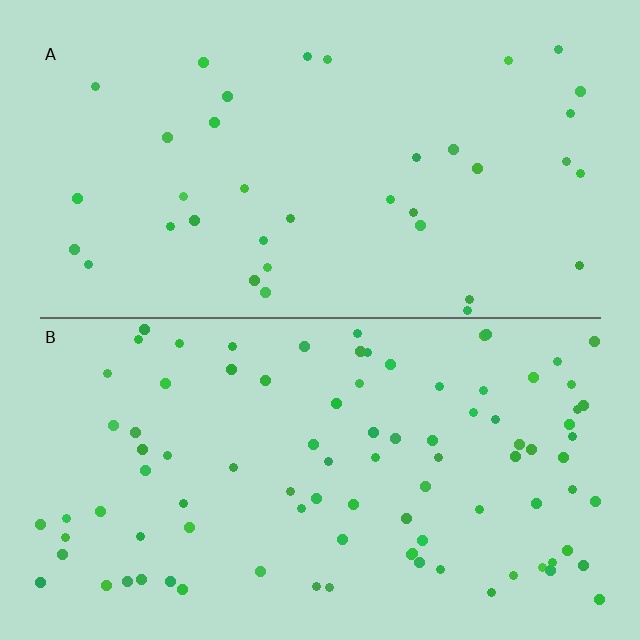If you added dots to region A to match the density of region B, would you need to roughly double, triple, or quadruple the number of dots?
Approximately triple.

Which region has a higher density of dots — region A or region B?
B (the bottom).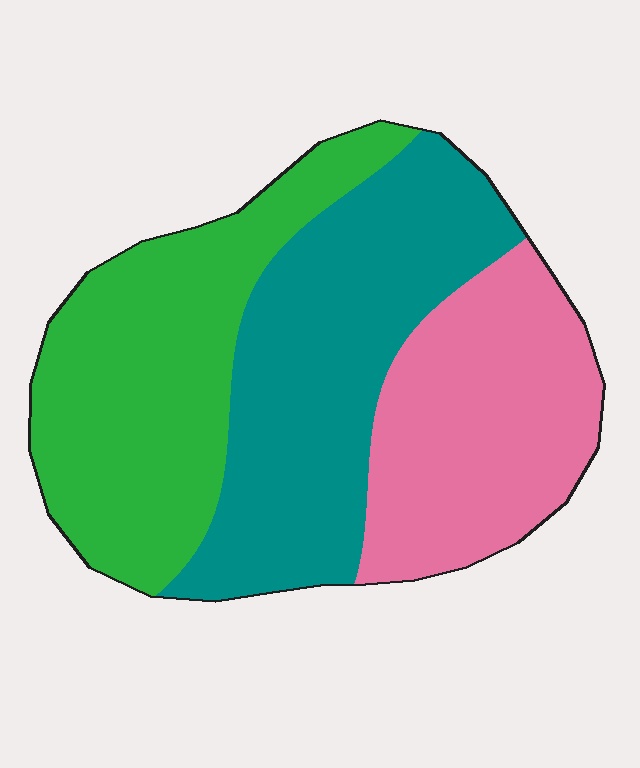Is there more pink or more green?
Green.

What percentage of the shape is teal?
Teal covers about 35% of the shape.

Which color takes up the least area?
Pink, at roughly 30%.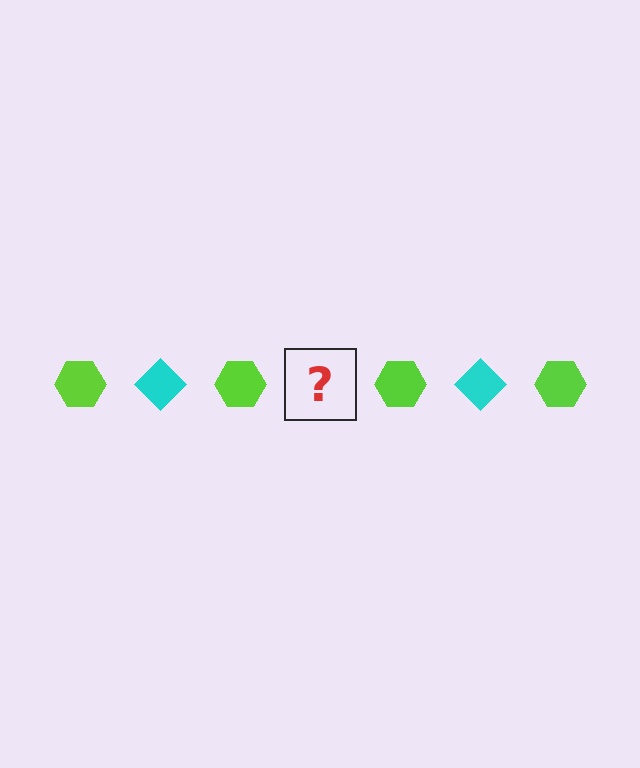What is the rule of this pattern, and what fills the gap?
The rule is that the pattern alternates between lime hexagon and cyan diamond. The gap should be filled with a cyan diamond.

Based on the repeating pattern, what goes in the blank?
The blank should be a cyan diamond.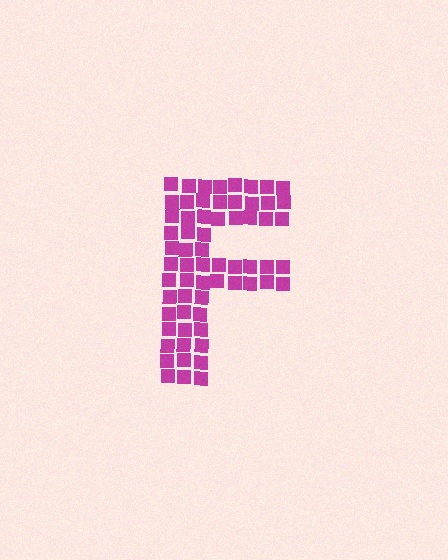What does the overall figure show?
The overall figure shows the letter F.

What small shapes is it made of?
It is made of small squares.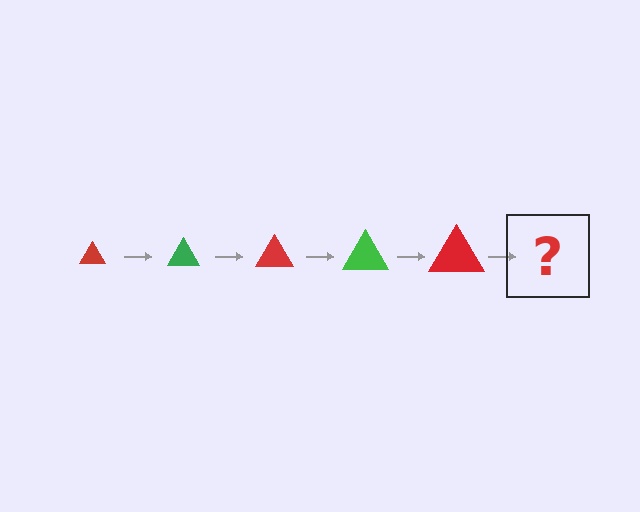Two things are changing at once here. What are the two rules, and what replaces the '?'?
The two rules are that the triangle grows larger each step and the color cycles through red and green. The '?' should be a green triangle, larger than the previous one.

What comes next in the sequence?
The next element should be a green triangle, larger than the previous one.